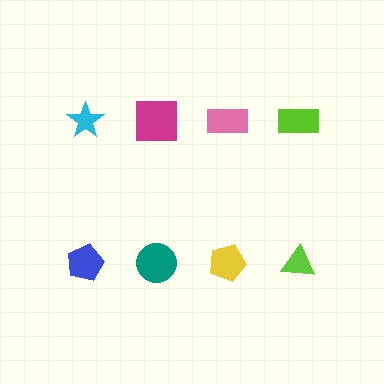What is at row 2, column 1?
A blue pentagon.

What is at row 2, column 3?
A yellow pentagon.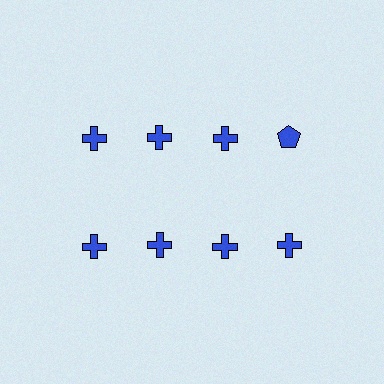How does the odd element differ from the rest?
It has a different shape: pentagon instead of cross.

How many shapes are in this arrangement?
There are 8 shapes arranged in a grid pattern.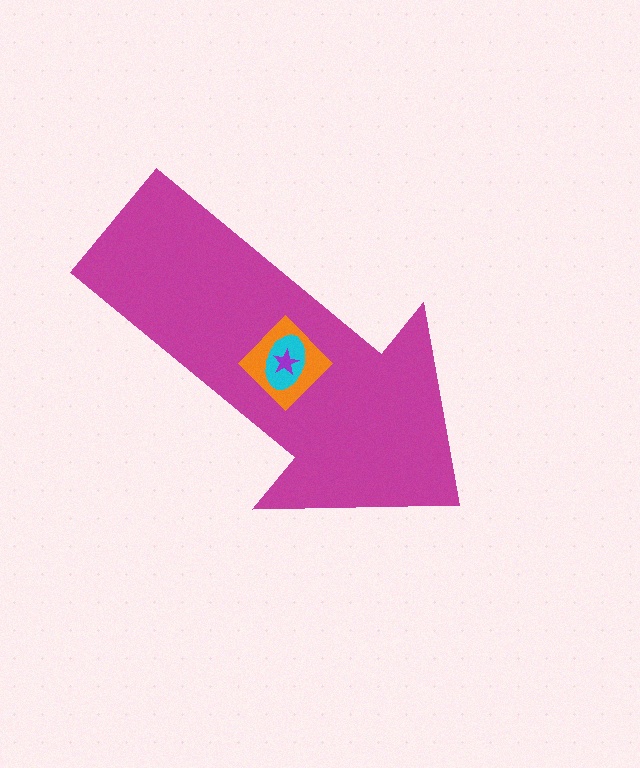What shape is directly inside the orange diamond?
The cyan ellipse.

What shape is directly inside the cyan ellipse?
The purple star.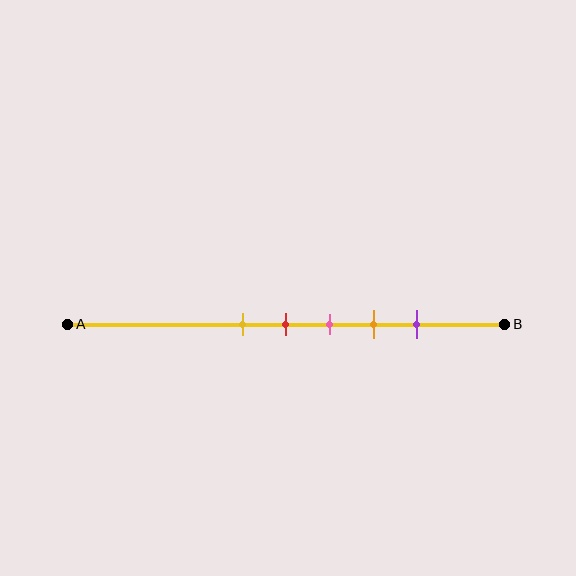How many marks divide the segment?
There are 5 marks dividing the segment.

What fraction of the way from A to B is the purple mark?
The purple mark is approximately 80% (0.8) of the way from A to B.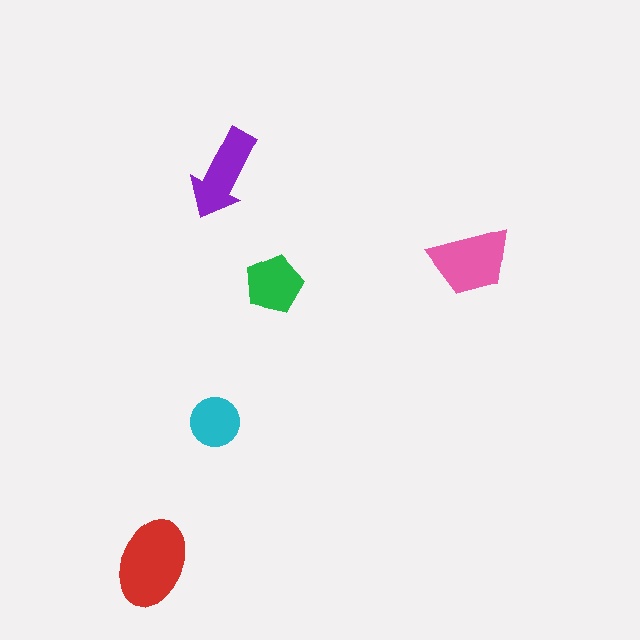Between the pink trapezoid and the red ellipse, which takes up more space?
The red ellipse.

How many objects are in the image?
There are 5 objects in the image.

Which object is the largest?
The red ellipse.